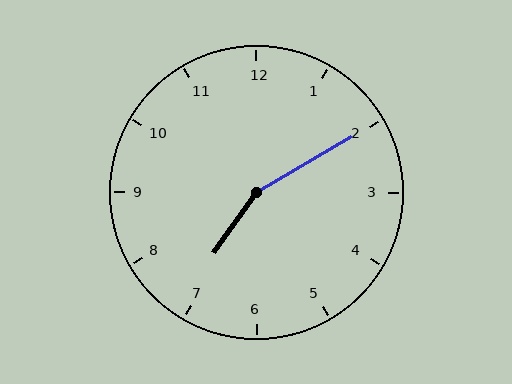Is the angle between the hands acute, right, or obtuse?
It is obtuse.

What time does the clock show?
7:10.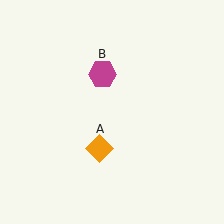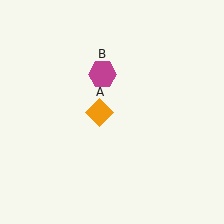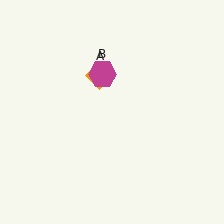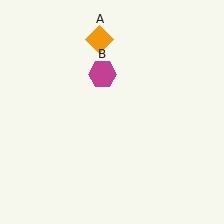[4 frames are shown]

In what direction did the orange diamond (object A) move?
The orange diamond (object A) moved up.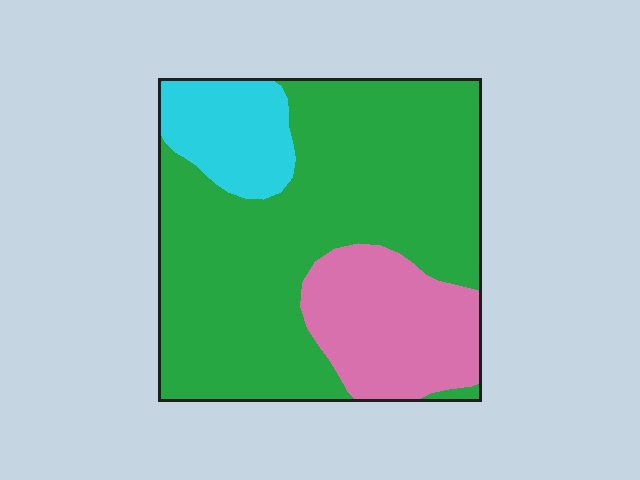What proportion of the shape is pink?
Pink takes up about one fifth (1/5) of the shape.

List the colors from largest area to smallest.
From largest to smallest: green, pink, cyan.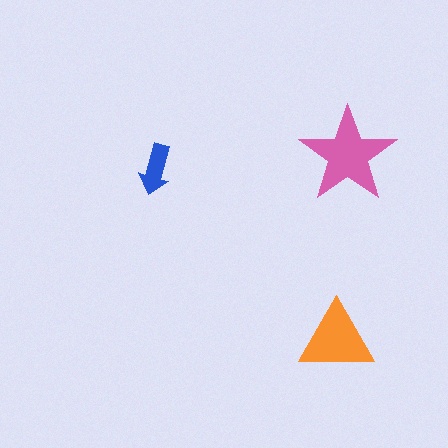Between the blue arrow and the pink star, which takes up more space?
The pink star.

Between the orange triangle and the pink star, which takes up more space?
The pink star.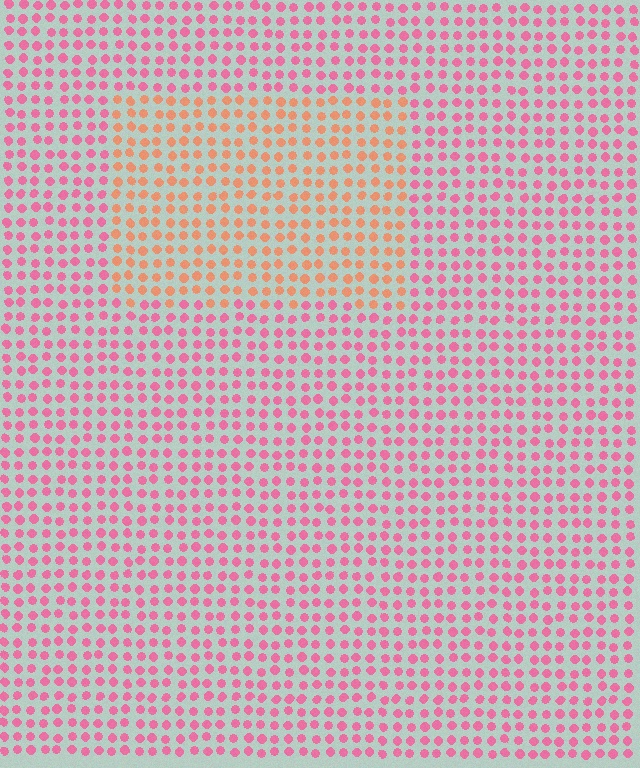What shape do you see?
I see a rectangle.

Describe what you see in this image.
The image is filled with small pink elements in a uniform arrangement. A rectangle-shaped region is visible where the elements are tinted to a slightly different hue, forming a subtle color boundary.